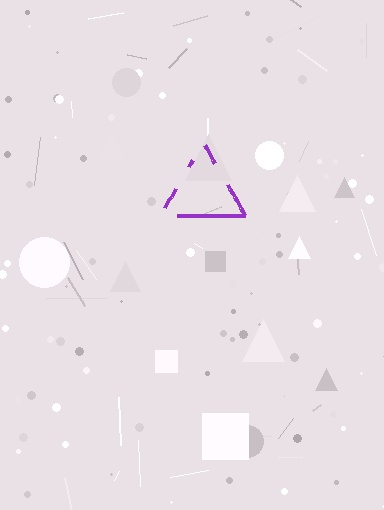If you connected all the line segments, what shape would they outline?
They would outline a triangle.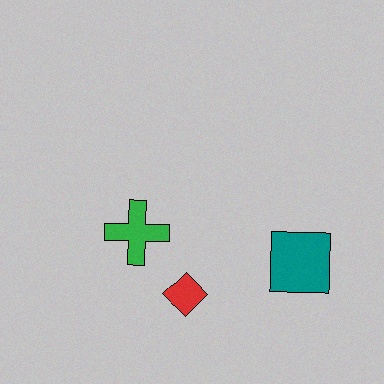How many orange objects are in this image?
There are no orange objects.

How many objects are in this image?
There are 3 objects.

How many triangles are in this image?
There are no triangles.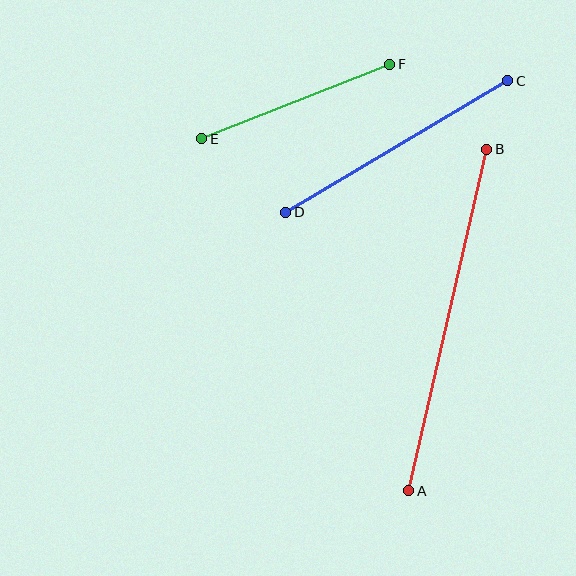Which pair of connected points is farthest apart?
Points A and B are farthest apart.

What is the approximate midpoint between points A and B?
The midpoint is at approximately (448, 320) pixels.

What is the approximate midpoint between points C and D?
The midpoint is at approximately (397, 147) pixels.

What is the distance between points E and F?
The distance is approximately 202 pixels.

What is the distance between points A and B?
The distance is approximately 350 pixels.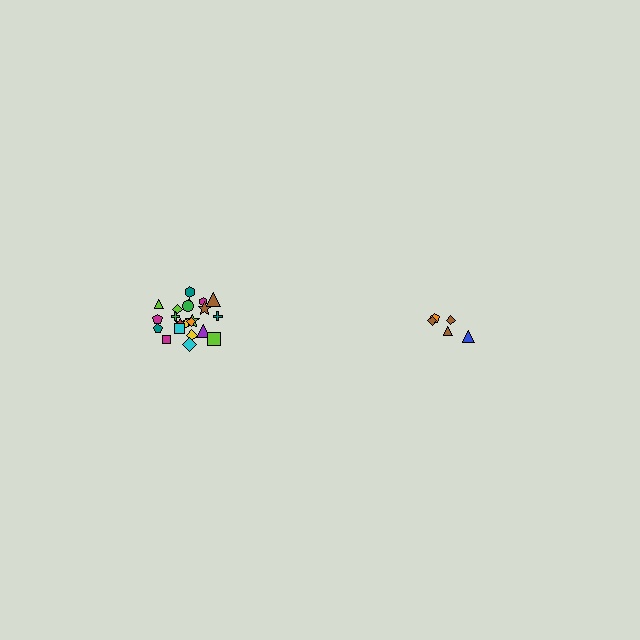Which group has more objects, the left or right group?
The left group.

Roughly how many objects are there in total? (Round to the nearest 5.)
Roughly 25 objects in total.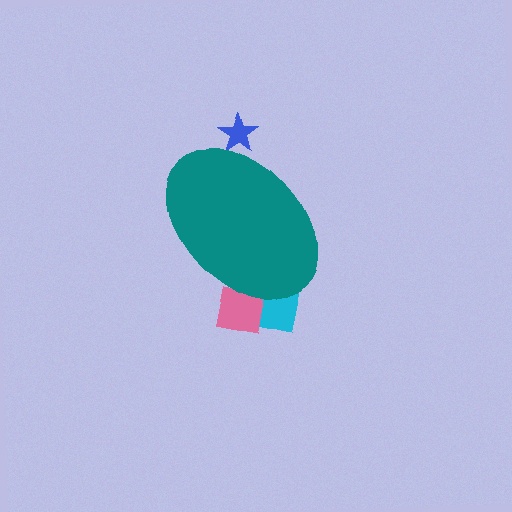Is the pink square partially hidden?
Yes, the pink square is partially hidden behind the teal ellipse.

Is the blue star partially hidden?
Yes, the blue star is partially hidden behind the teal ellipse.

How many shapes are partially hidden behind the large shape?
3 shapes are partially hidden.